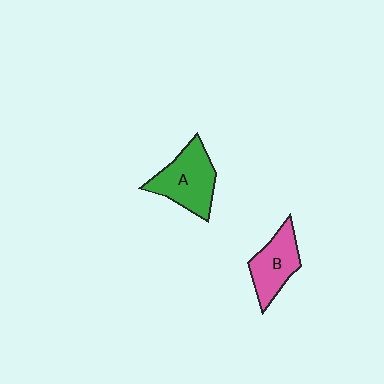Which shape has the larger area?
Shape A (green).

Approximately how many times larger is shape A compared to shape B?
Approximately 1.3 times.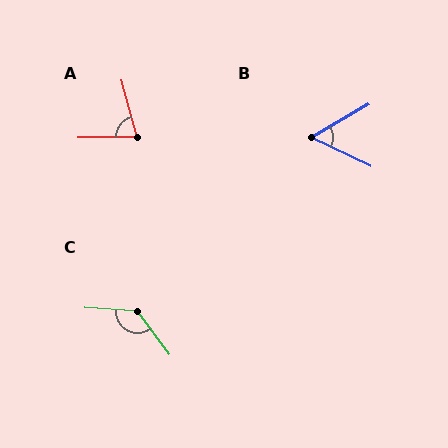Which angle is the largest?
C, at approximately 130 degrees.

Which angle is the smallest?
B, at approximately 56 degrees.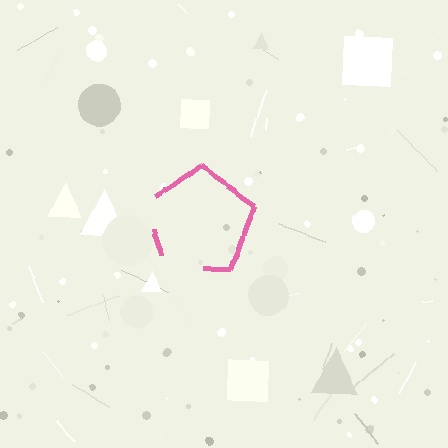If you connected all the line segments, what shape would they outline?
They would outline a pentagon.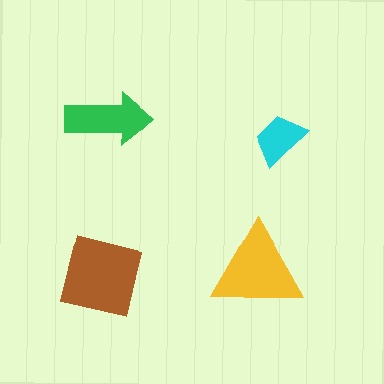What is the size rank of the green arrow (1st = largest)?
3rd.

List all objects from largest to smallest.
The brown square, the yellow triangle, the green arrow, the cyan trapezoid.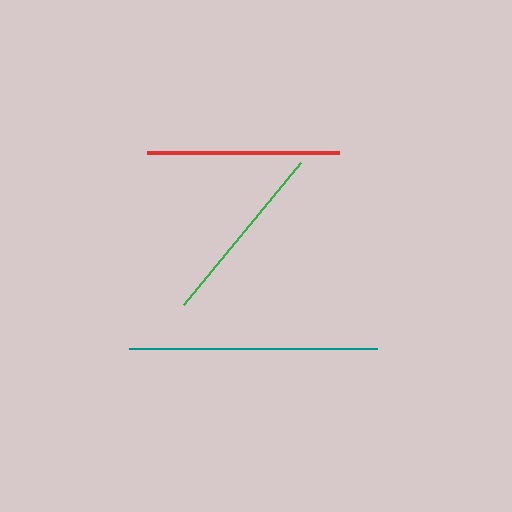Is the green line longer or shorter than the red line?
The red line is longer than the green line.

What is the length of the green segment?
The green segment is approximately 184 pixels long.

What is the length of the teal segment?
The teal segment is approximately 248 pixels long.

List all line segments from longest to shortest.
From longest to shortest: teal, red, green.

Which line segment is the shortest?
The green line is the shortest at approximately 184 pixels.